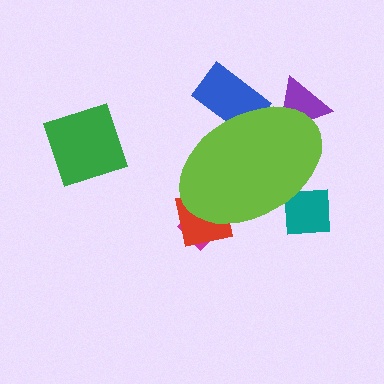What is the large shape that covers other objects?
A lime ellipse.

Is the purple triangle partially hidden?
Yes, the purple triangle is partially hidden behind the lime ellipse.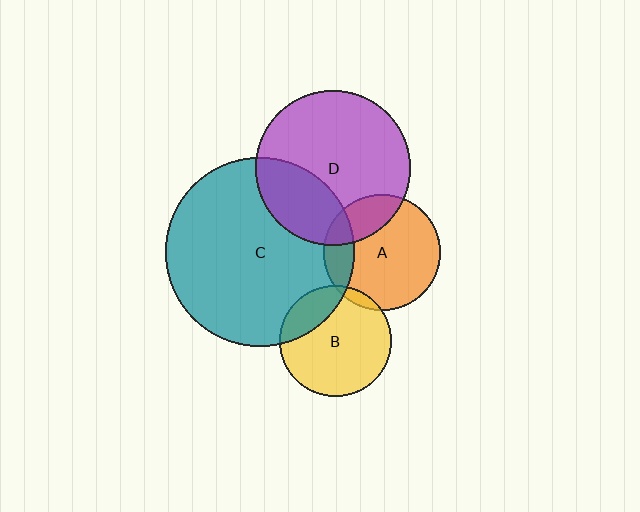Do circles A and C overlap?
Yes.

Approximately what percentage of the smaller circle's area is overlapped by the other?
Approximately 20%.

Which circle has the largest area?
Circle C (teal).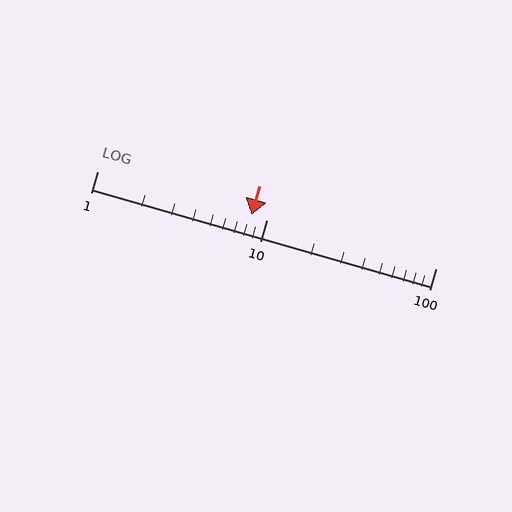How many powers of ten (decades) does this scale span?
The scale spans 2 decades, from 1 to 100.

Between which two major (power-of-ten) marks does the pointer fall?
The pointer is between 1 and 10.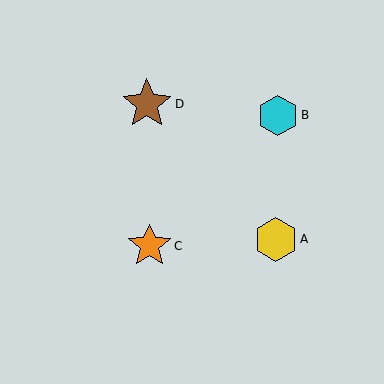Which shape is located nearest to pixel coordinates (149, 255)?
The orange star (labeled C) at (150, 246) is nearest to that location.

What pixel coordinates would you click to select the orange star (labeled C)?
Click at (150, 246) to select the orange star C.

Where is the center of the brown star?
The center of the brown star is at (147, 104).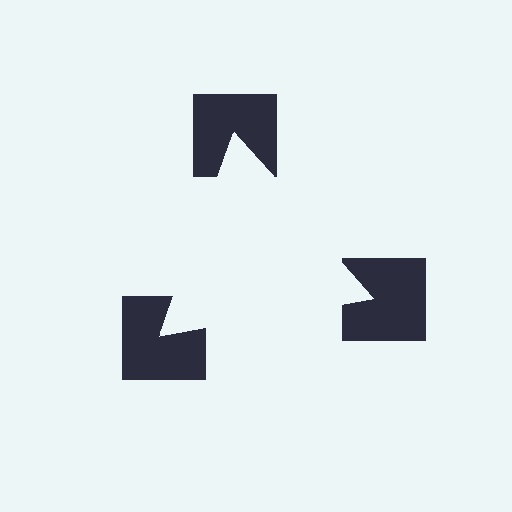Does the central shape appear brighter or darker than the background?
It typically appears slightly brighter than the background, even though no actual brightness change is drawn.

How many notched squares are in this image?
There are 3 — one at each vertex of the illusory triangle.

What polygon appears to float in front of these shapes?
An illusory triangle — its edges are inferred from the aligned wedge cuts in the notched squares, not physically drawn.